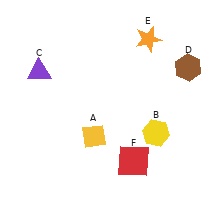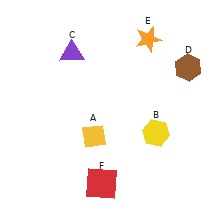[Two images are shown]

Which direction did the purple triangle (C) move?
The purple triangle (C) moved right.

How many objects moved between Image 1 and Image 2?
2 objects moved between the two images.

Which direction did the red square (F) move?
The red square (F) moved left.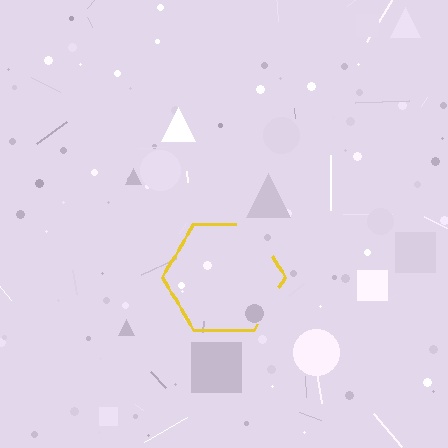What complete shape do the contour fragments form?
The contour fragments form a hexagon.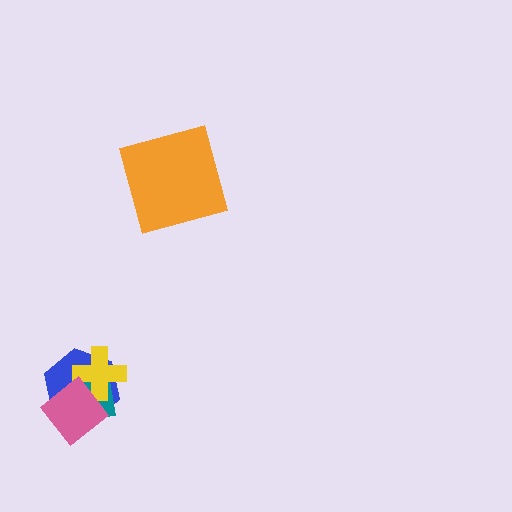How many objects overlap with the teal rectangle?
3 objects overlap with the teal rectangle.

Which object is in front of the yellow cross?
The pink diamond is in front of the yellow cross.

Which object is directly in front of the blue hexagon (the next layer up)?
The teal rectangle is directly in front of the blue hexagon.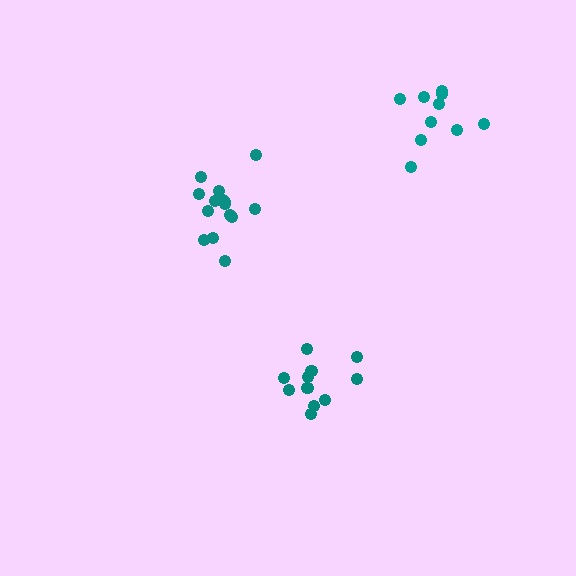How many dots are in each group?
Group 1: 11 dots, Group 2: 15 dots, Group 3: 10 dots (36 total).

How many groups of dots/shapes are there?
There are 3 groups.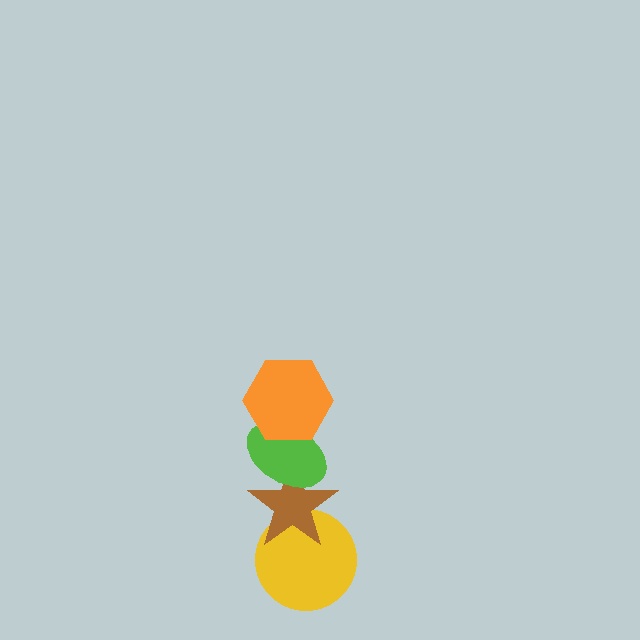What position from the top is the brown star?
The brown star is 3rd from the top.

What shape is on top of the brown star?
The lime ellipse is on top of the brown star.